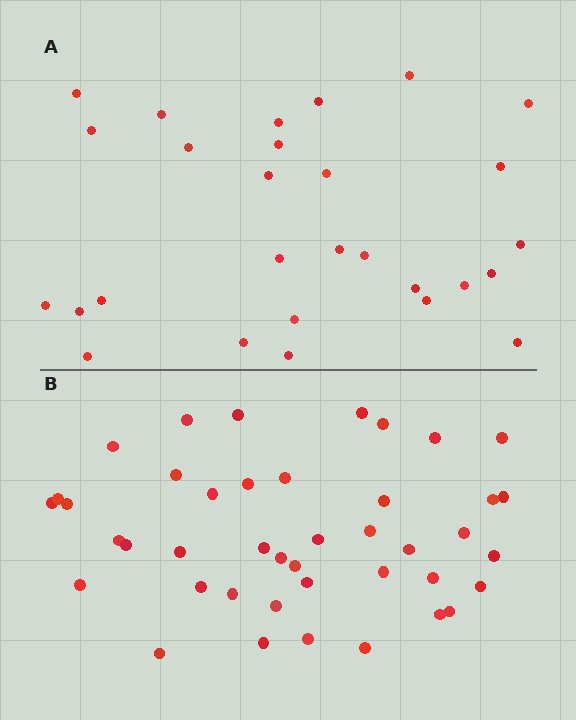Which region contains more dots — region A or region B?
Region B (the bottom region) has more dots.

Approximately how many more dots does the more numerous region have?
Region B has approximately 15 more dots than region A.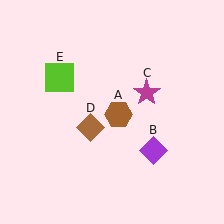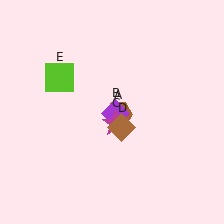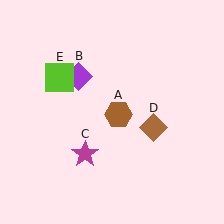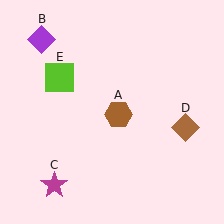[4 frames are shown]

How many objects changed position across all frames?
3 objects changed position: purple diamond (object B), magenta star (object C), brown diamond (object D).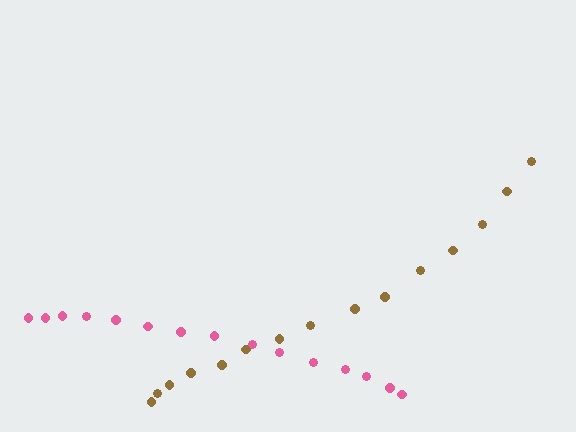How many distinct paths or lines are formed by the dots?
There are 2 distinct paths.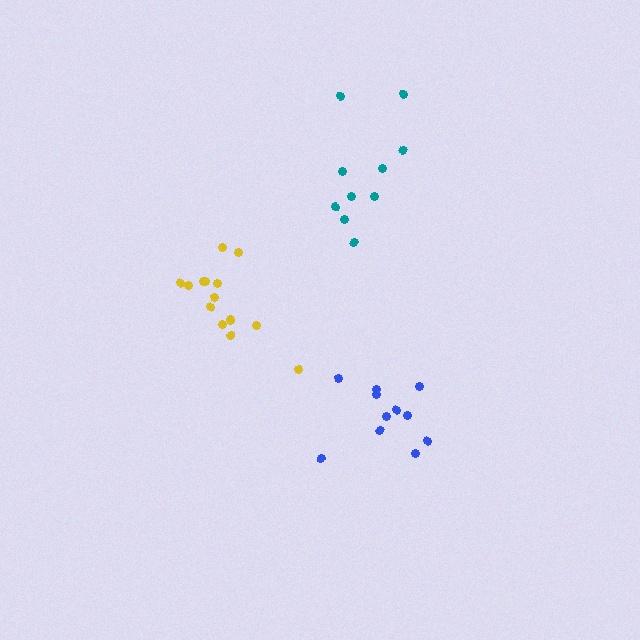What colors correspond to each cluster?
The clusters are colored: teal, blue, yellow.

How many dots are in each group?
Group 1: 10 dots, Group 2: 11 dots, Group 3: 15 dots (36 total).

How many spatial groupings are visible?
There are 3 spatial groupings.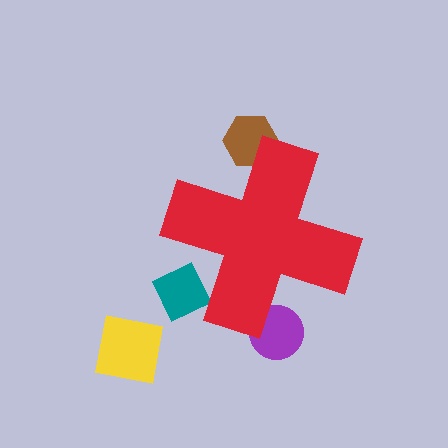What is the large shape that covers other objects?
A red cross.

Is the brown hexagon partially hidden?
Yes, the brown hexagon is partially hidden behind the red cross.